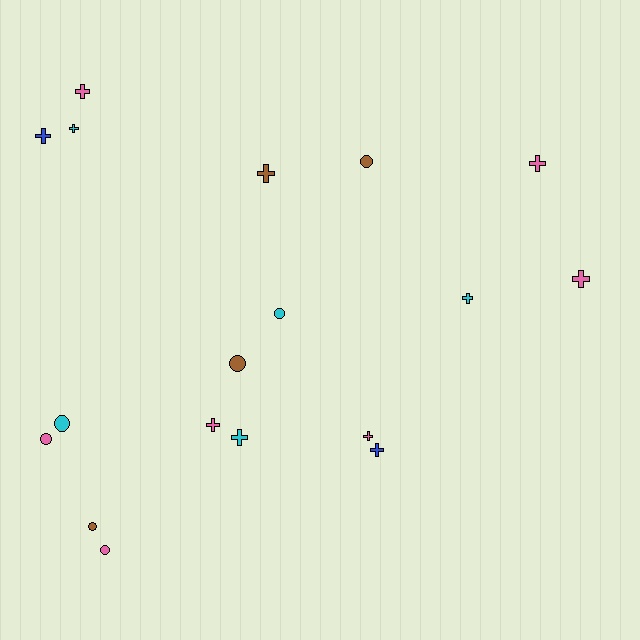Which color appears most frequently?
Pink, with 7 objects.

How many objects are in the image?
There are 18 objects.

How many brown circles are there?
There are 3 brown circles.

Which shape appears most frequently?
Cross, with 11 objects.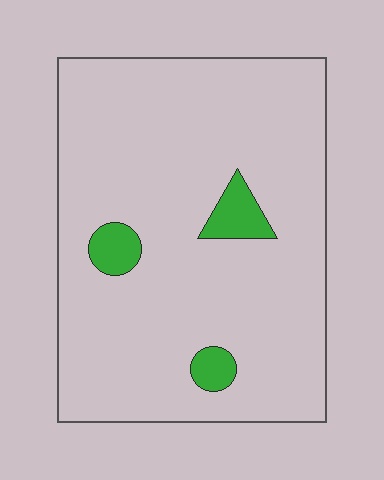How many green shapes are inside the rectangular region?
3.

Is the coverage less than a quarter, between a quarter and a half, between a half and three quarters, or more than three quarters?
Less than a quarter.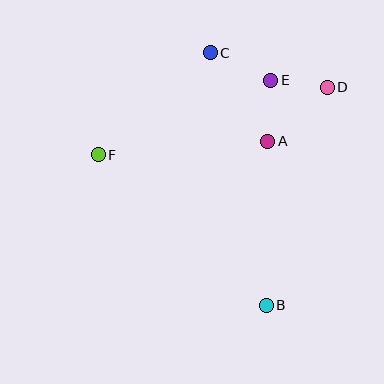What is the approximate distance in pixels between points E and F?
The distance between E and F is approximately 188 pixels.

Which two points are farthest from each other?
Points B and C are farthest from each other.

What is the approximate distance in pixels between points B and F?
The distance between B and F is approximately 225 pixels.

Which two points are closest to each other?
Points D and E are closest to each other.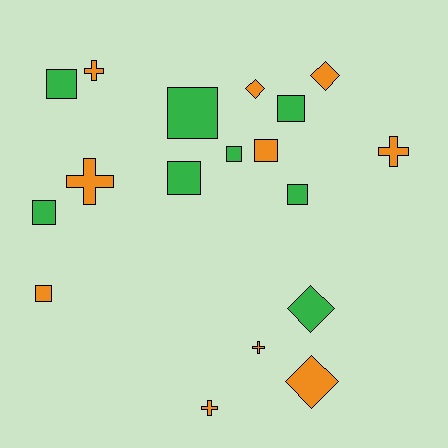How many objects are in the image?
There are 18 objects.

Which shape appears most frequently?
Square, with 9 objects.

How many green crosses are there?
There are no green crosses.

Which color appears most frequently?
Orange, with 10 objects.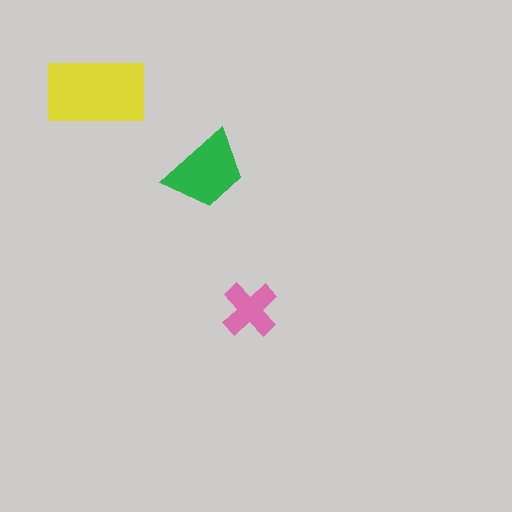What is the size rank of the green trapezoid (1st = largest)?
2nd.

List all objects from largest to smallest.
The yellow rectangle, the green trapezoid, the pink cross.